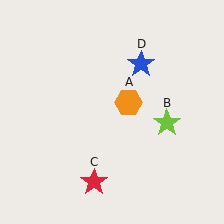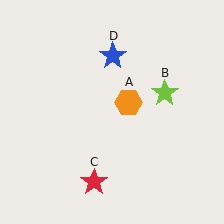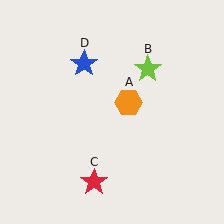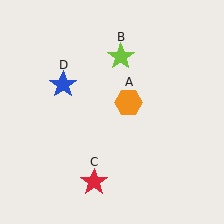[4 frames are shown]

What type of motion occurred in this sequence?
The lime star (object B), blue star (object D) rotated counterclockwise around the center of the scene.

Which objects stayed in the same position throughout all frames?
Orange hexagon (object A) and red star (object C) remained stationary.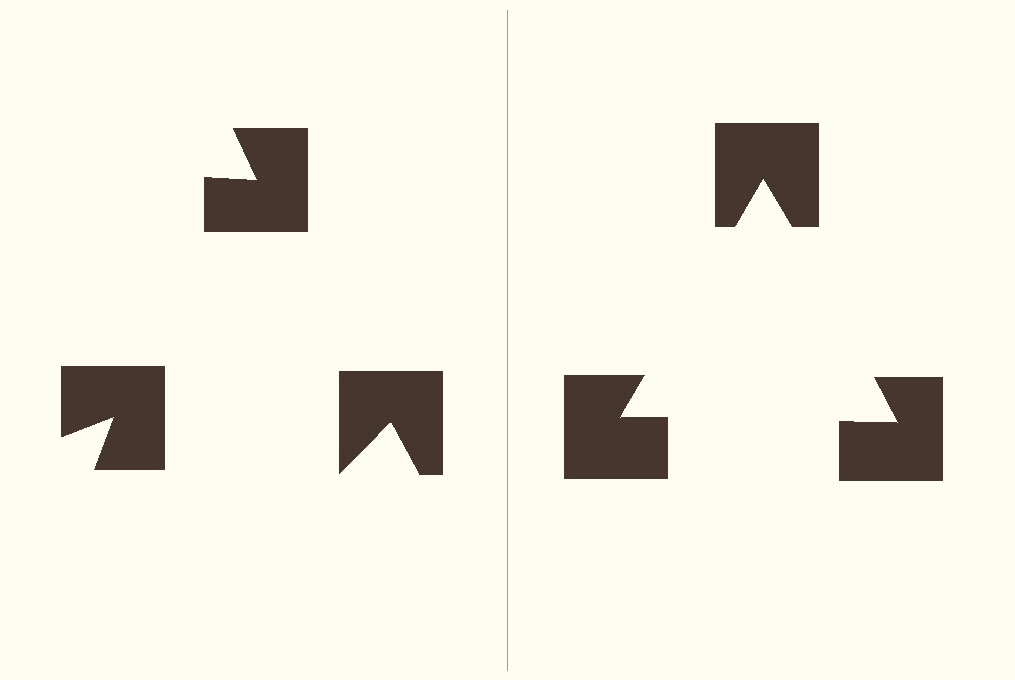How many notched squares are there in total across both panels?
6 — 3 on each side.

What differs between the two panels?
The notched squares are positioned identically on both sides; only the wedge orientations differ. On the right they align to a triangle; on the left they are misaligned.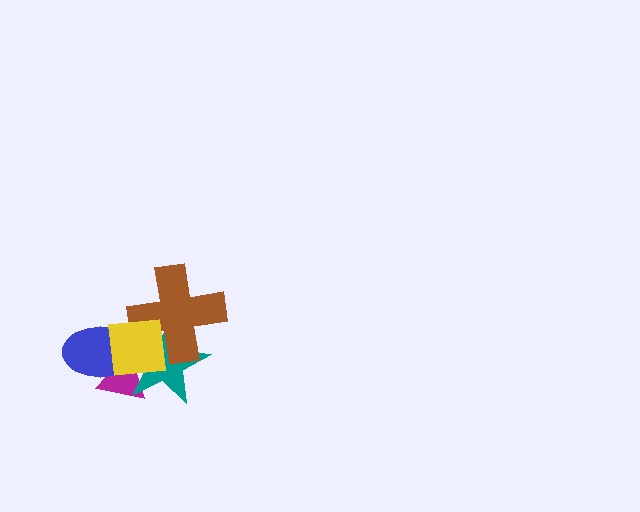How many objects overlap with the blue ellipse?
3 objects overlap with the blue ellipse.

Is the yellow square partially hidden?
No, no other shape covers it.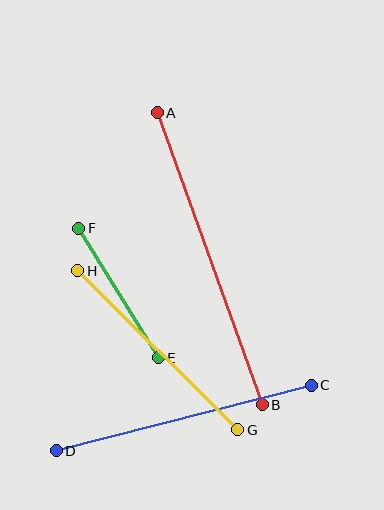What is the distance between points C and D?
The distance is approximately 264 pixels.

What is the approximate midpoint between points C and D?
The midpoint is at approximately (184, 418) pixels.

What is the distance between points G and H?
The distance is approximately 226 pixels.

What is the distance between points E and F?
The distance is approximately 152 pixels.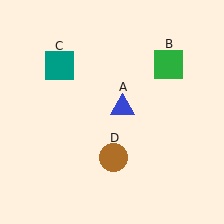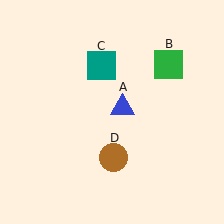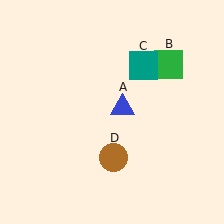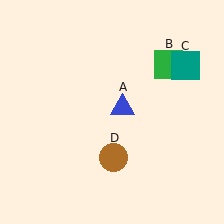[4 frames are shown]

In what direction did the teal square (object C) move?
The teal square (object C) moved right.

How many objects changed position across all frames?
1 object changed position: teal square (object C).